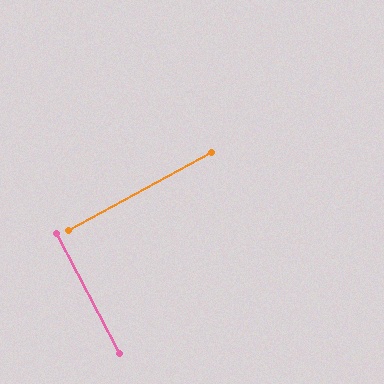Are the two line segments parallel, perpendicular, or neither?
Perpendicular — they meet at approximately 89°.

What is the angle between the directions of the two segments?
Approximately 89 degrees.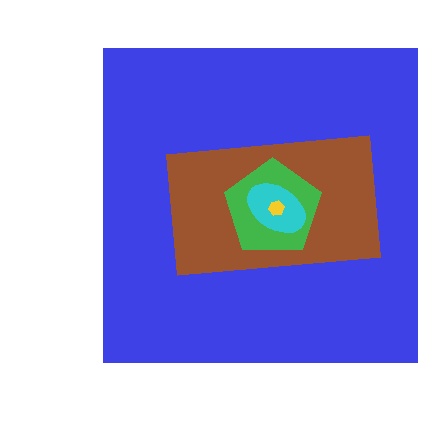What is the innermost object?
The yellow hexagon.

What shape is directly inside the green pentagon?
The cyan ellipse.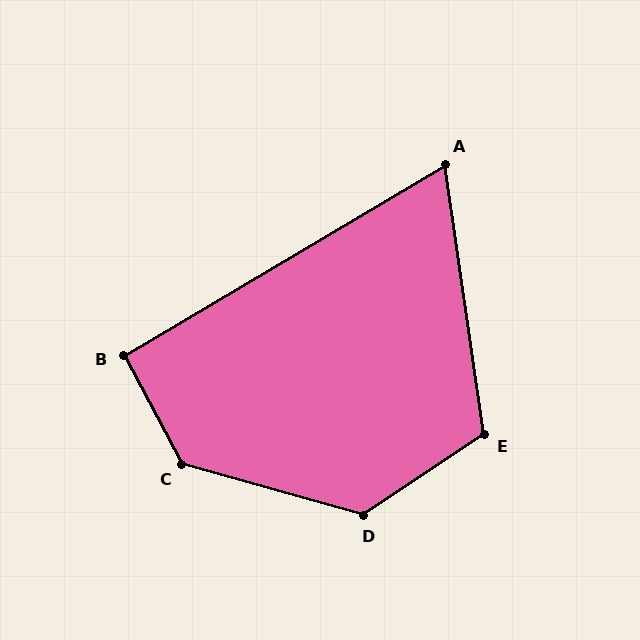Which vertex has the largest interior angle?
C, at approximately 134 degrees.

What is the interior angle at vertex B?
Approximately 93 degrees (approximately right).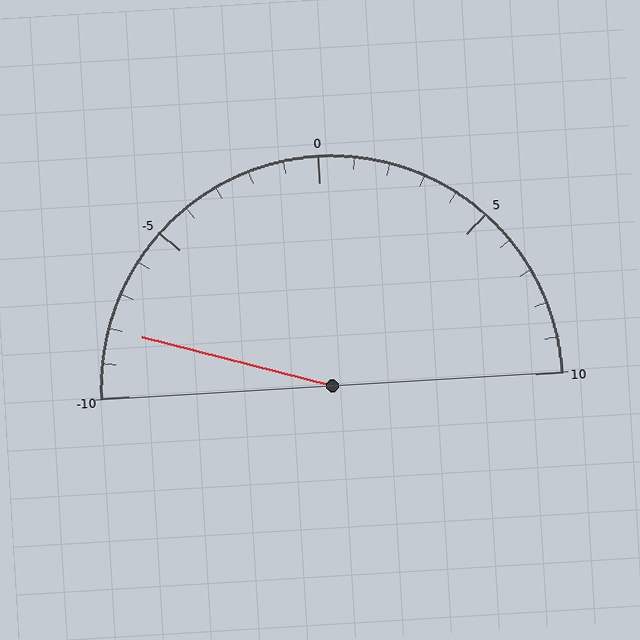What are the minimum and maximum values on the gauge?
The gauge ranges from -10 to 10.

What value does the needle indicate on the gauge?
The needle indicates approximately -8.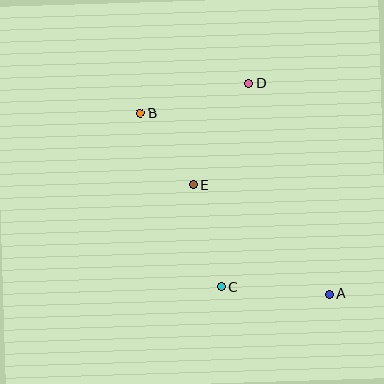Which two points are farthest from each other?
Points A and B are farthest from each other.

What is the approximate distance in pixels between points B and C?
The distance between B and C is approximately 192 pixels.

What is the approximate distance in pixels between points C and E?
The distance between C and E is approximately 106 pixels.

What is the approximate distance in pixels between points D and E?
The distance between D and E is approximately 116 pixels.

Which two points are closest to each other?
Points B and E are closest to each other.